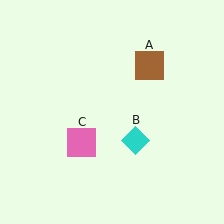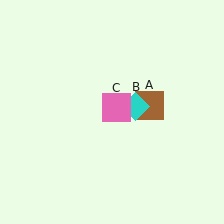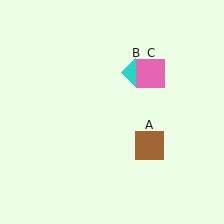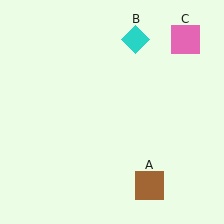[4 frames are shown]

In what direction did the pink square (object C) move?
The pink square (object C) moved up and to the right.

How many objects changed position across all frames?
3 objects changed position: brown square (object A), cyan diamond (object B), pink square (object C).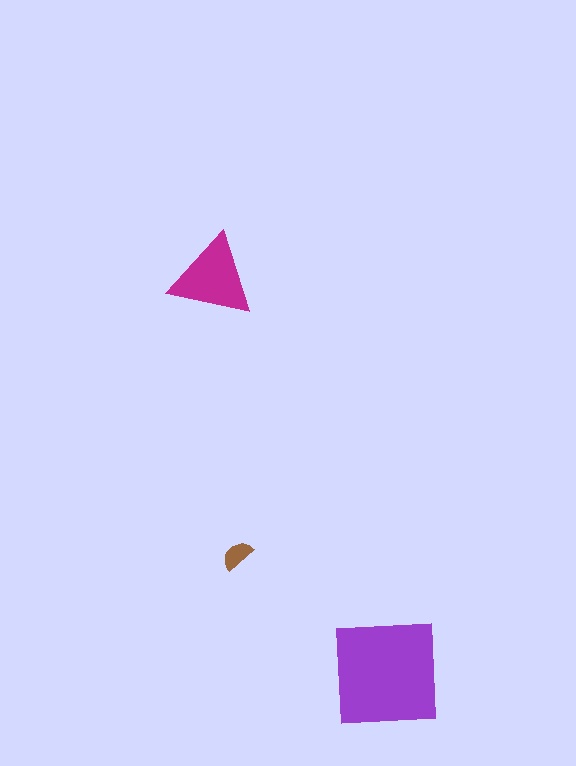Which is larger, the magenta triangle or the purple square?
The purple square.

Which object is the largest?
The purple square.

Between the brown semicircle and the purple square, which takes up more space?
The purple square.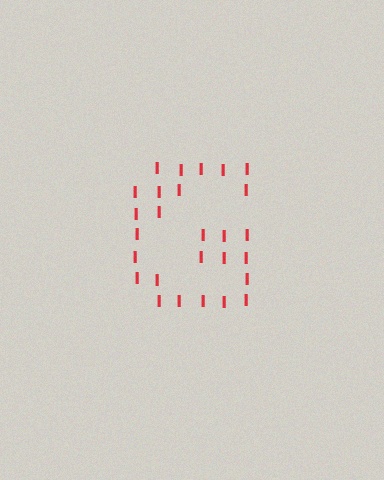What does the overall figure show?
The overall figure shows the letter G.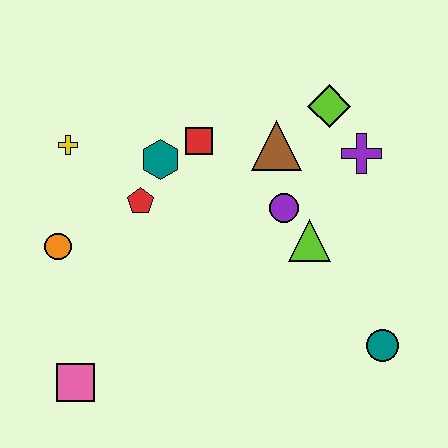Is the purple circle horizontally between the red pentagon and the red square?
No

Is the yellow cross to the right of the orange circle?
Yes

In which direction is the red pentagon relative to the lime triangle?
The red pentagon is to the left of the lime triangle.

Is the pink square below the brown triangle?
Yes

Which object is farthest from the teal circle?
The yellow cross is farthest from the teal circle.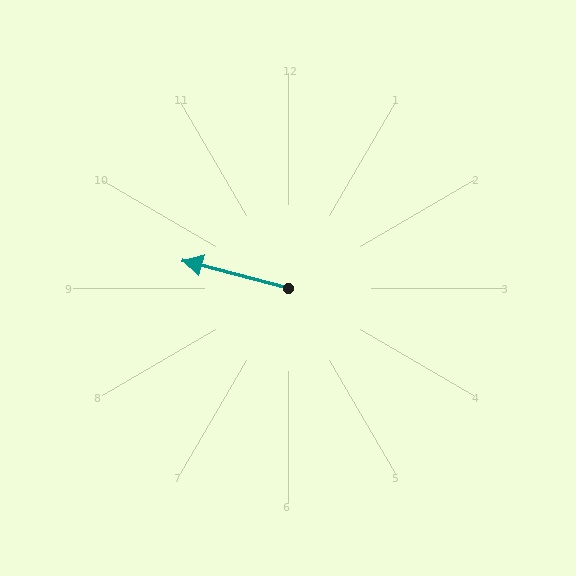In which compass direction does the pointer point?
West.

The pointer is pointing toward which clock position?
Roughly 9 o'clock.